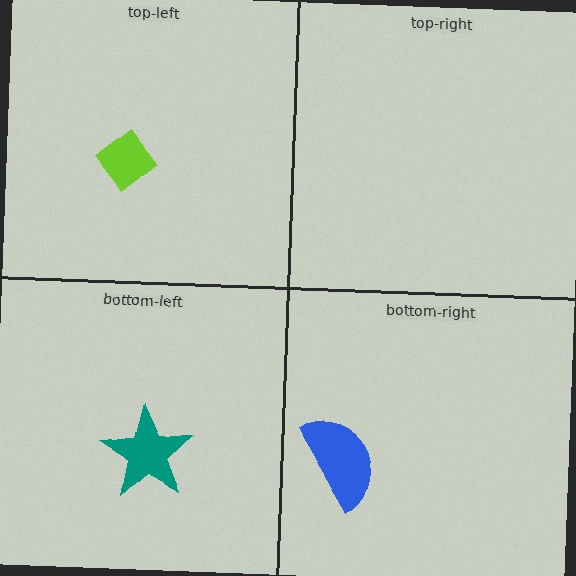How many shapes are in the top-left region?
1.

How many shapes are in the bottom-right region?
1.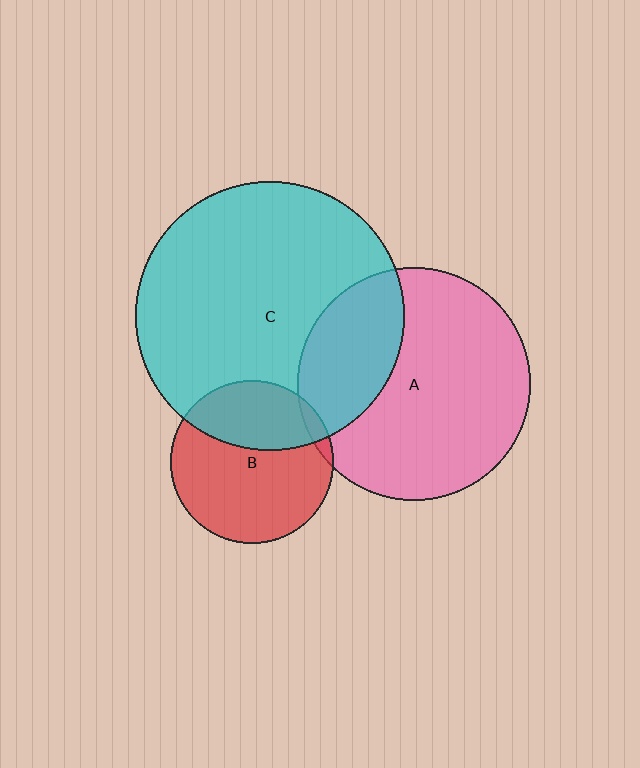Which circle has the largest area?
Circle C (cyan).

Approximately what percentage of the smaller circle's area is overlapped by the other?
Approximately 5%.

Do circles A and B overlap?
Yes.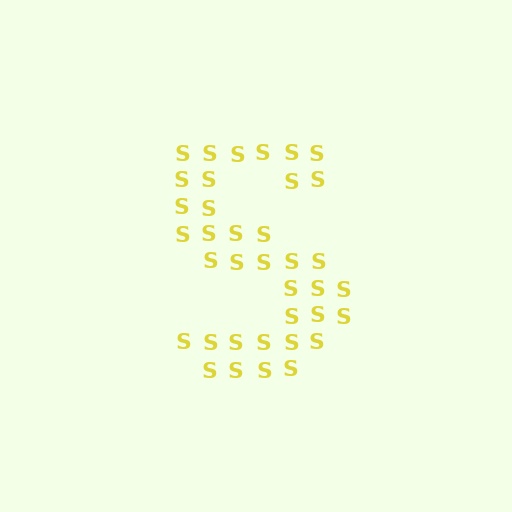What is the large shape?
The large shape is the letter S.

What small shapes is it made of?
It is made of small letter S's.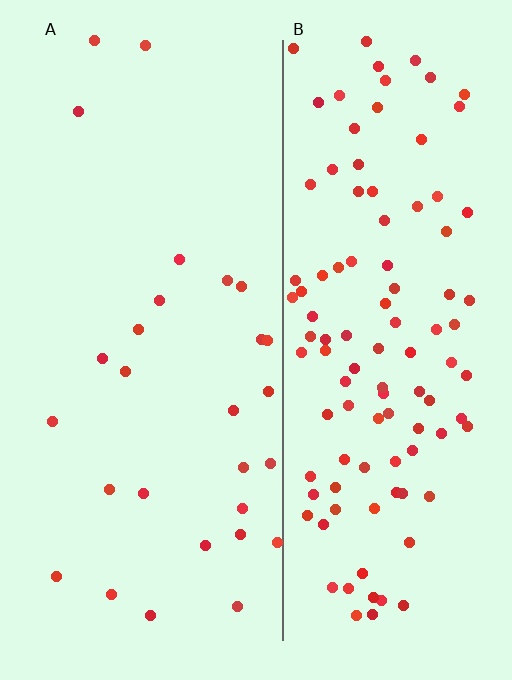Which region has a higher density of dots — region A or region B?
B (the right).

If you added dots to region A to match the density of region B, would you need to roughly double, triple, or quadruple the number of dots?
Approximately quadruple.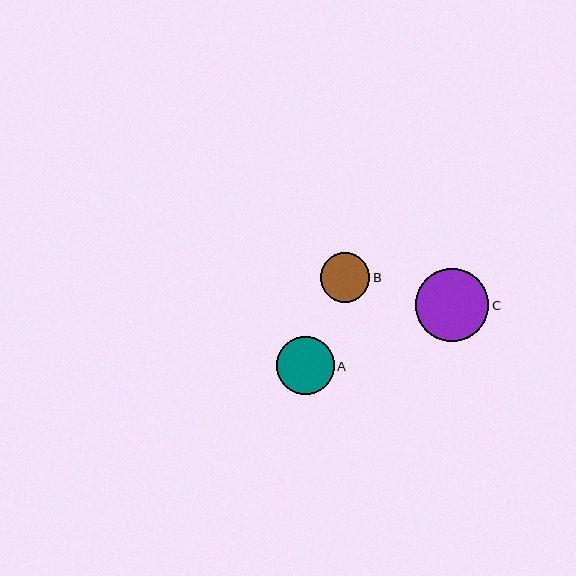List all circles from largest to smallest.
From largest to smallest: C, A, B.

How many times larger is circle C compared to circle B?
Circle C is approximately 1.5 times the size of circle B.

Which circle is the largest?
Circle C is the largest with a size of approximately 73 pixels.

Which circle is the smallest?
Circle B is the smallest with a size of approximately 49 pixels.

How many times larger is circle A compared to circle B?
Circle A is approximately 1.2 times the size of circle B.